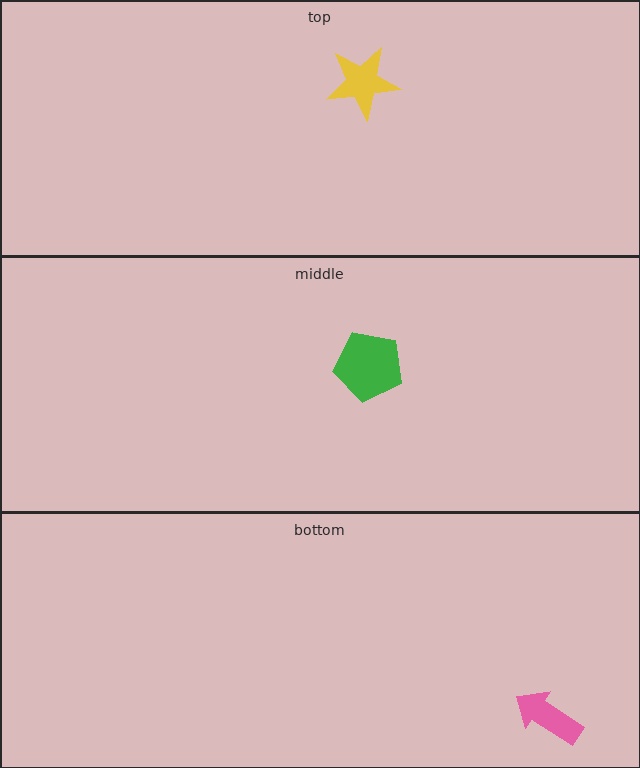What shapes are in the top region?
The yellow star.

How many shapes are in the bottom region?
1.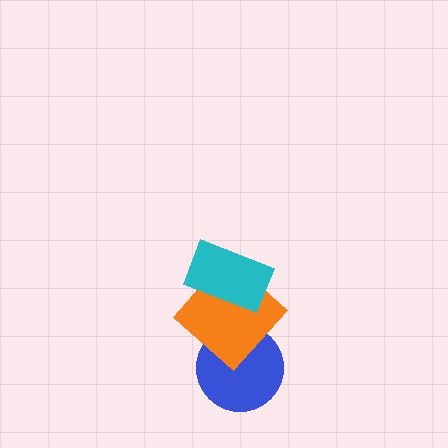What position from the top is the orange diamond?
The orange diamond is 2nd from the top.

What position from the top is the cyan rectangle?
The cyan rectangle is 1st from the top.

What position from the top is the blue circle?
The blue circle is 3rd from the top.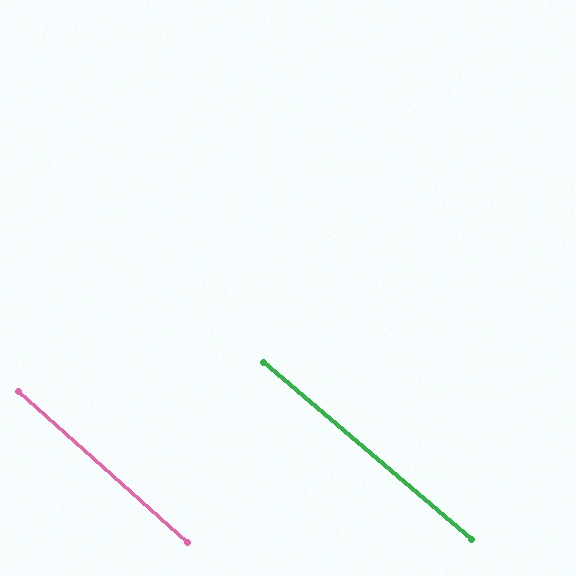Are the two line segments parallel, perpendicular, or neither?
Parallel — their directions differ by only 1.5°.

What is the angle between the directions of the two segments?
Approximately 1 degree.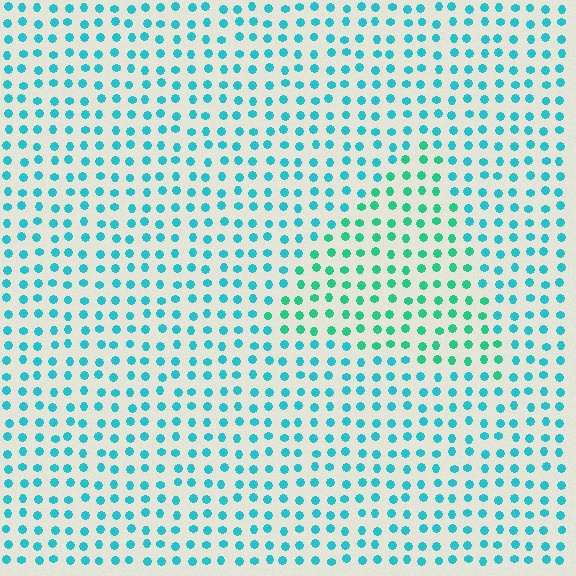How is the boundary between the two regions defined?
The boundary is defined purely by a slight shift in hue (about 28 degrees). Spacing, size, and orientation are identical on both sides.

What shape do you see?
I see a triangle.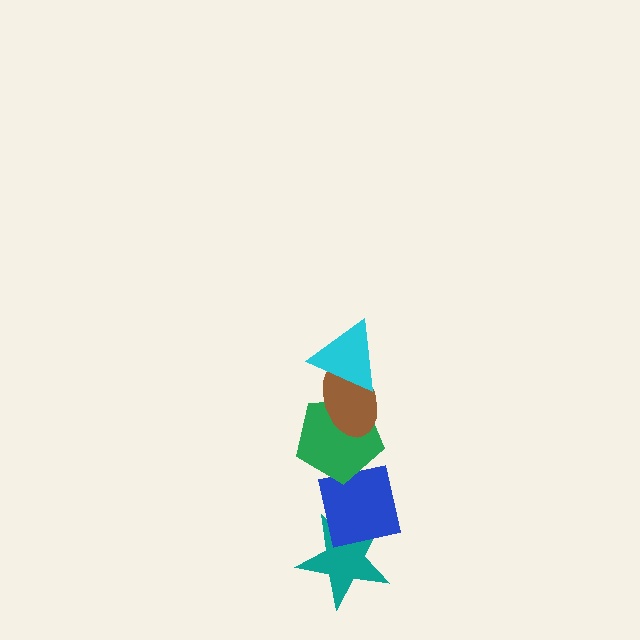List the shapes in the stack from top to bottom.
From top to bottom: the cyan triangle, the brown ellipse, the green pentagon, the blue square, the teal star.